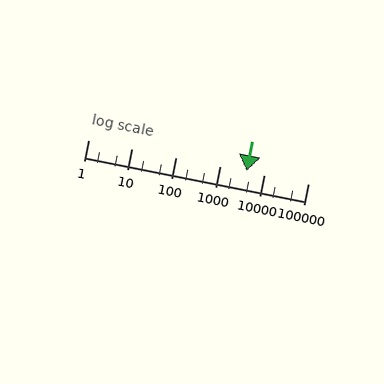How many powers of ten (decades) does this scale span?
The scale spans 5 decades, from 1 to 100000.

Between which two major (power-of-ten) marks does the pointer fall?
The pointer is between 1000 and 10000.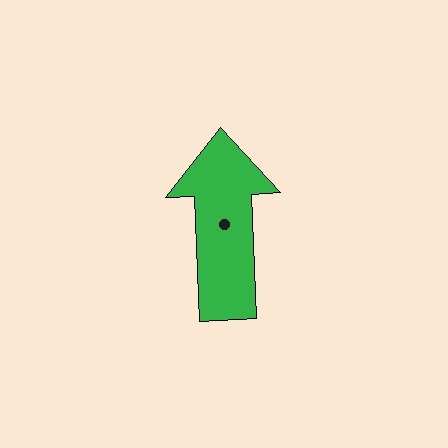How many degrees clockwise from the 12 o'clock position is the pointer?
Approximately 358 degrees.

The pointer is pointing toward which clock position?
Roughly 12 o'clock.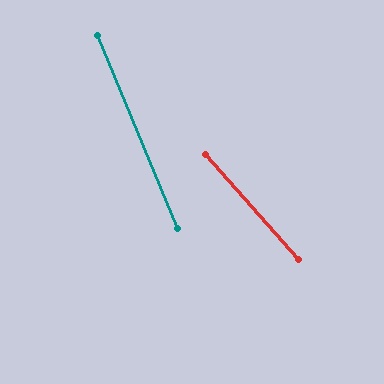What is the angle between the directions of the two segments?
Approximately 19 degrees.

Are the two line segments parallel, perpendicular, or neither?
Neither parallel nor perpendicular — they differ by about 19°.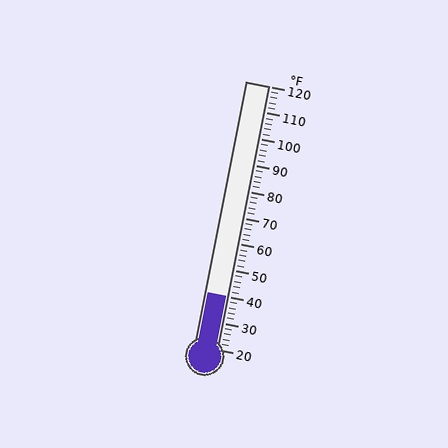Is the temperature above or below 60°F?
The temperature is below 60°F.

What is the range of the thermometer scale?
The thermometer scale ranges from 20°F to 120°F.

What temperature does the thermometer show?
The thermometer shows approximately 40°F.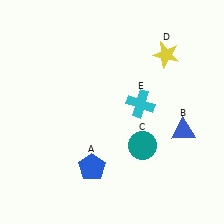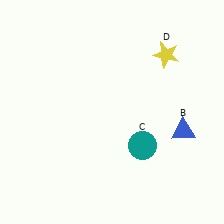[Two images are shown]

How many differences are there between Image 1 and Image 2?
There are 2 differences between the two images.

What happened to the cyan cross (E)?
The cyan cross (E) was removed in Image 2. It was in the top-right area of Image 1.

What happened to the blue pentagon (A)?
The blue pentagon (A) was removed in Image 2. It was in the bottom-left area of Image 1.